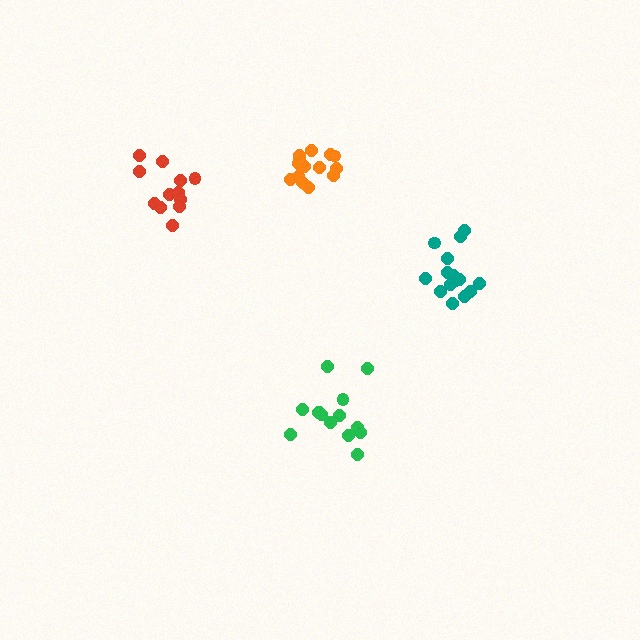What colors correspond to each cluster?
The clusters are colored: green, red, teal, orange.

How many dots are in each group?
Group 1: 14 dots, Group 2: 12 dots, Group 3: 15 dots, Group 4: 14 dots (55 total).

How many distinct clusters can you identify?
There are 4 distinct clusters.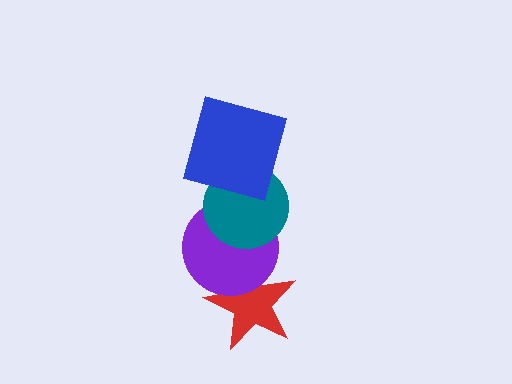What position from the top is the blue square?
The blue square is 1st from the top.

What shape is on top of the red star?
The purple circle is on top of the red star.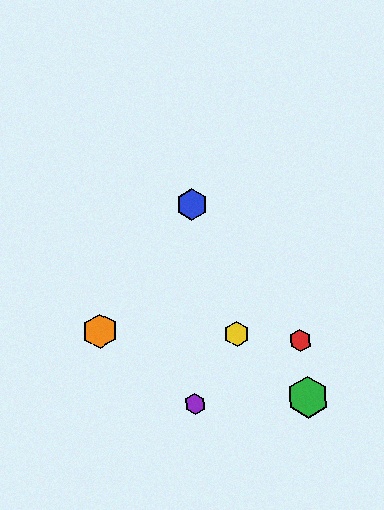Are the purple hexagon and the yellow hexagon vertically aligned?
No, the purple hexagon is at x≈195 and the yellow hexagon is at x≈237.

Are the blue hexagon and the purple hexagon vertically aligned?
Yes, both are at x≈192.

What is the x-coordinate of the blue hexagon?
The blue hexagon is at x≈192.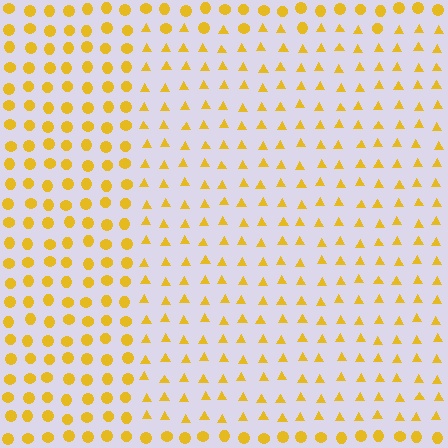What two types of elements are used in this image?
The image uses triangles inside the rectangle region and circles outside it.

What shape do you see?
I see a rectangle.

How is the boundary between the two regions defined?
The boundary is defined by a change in element shape: triangles inside vs. circles outside. All elements share the same color and spacing.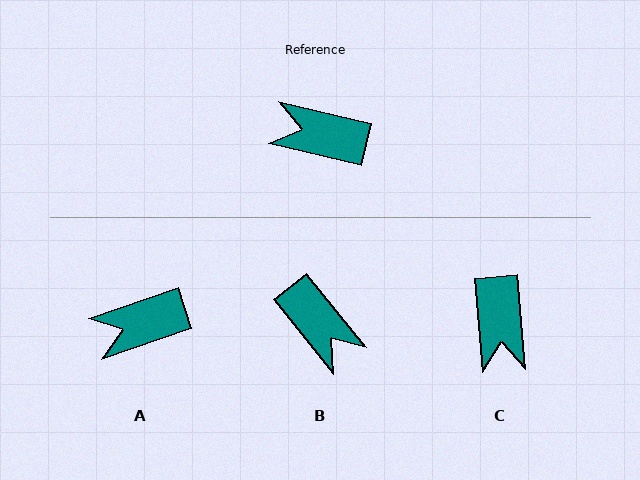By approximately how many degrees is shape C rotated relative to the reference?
Approximately 108 degrees counter-clockwise.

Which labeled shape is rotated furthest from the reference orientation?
B, about 142 degrees away.